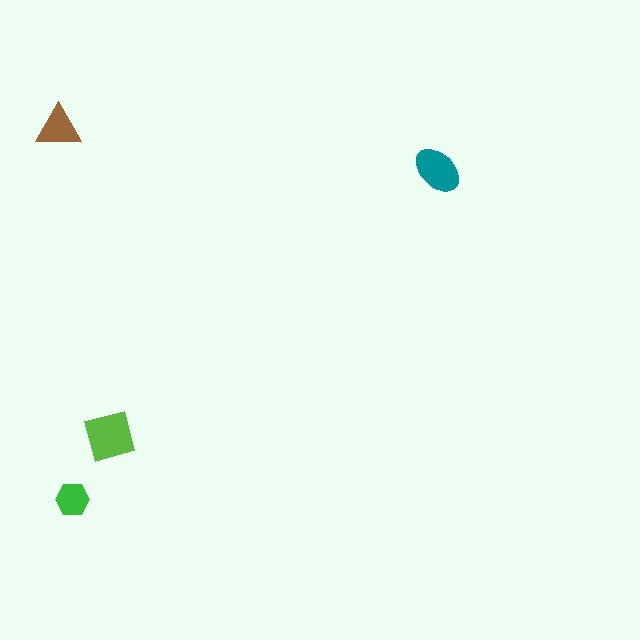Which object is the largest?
The lime diamond.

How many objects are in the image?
There are 4 objects in the image.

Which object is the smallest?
The green hexagon.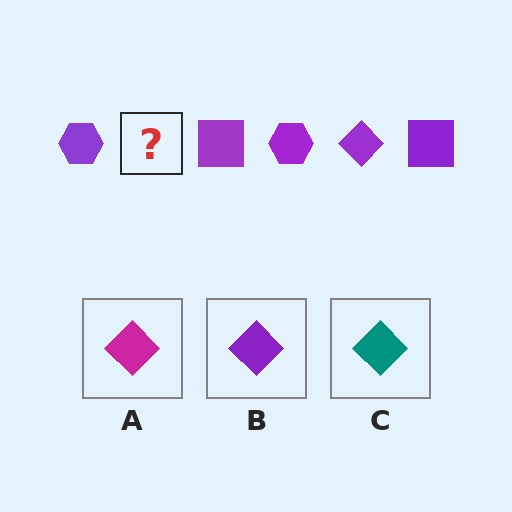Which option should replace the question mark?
Option B.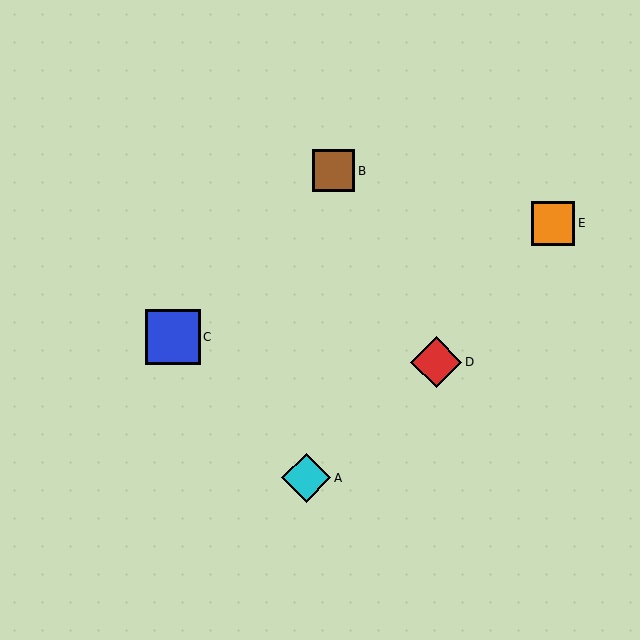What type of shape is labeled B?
Shape B is a brown square.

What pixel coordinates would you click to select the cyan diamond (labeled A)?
Click at (306, 478) to select the cyan diamond A.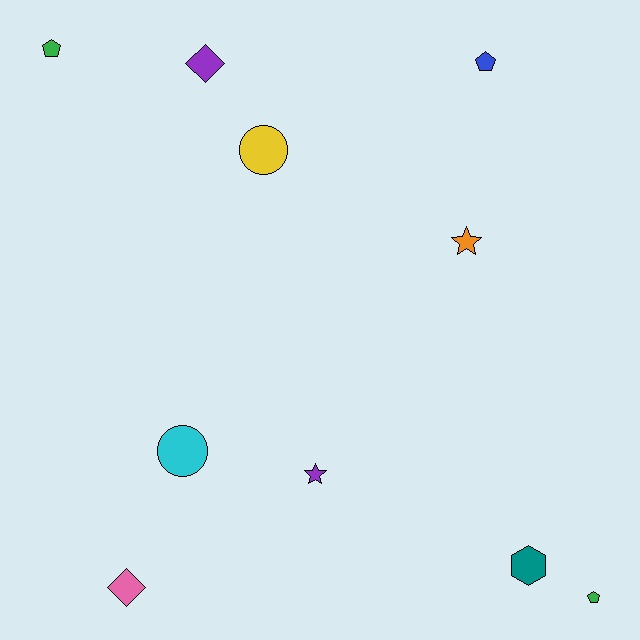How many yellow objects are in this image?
There is 1 yellow object.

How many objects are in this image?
There are 10 objects.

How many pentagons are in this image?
There are 3 pentagons.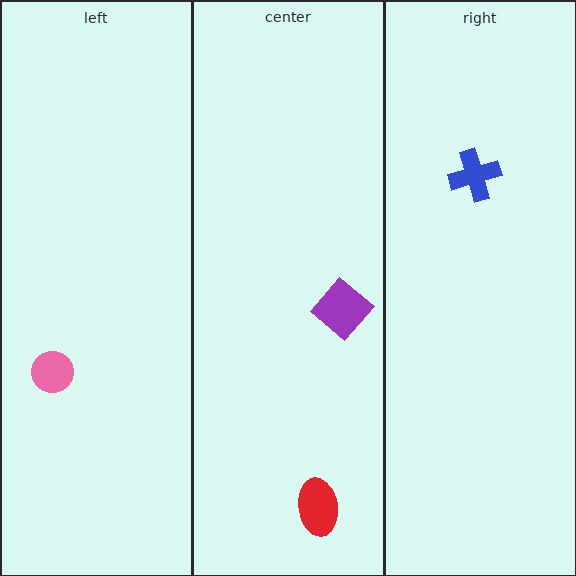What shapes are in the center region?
The red ellipse, the purple diamond.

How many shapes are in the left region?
1.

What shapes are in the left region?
The pink circle.